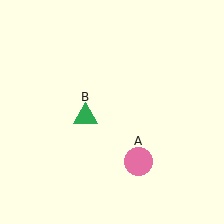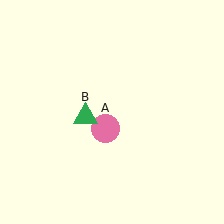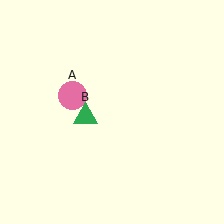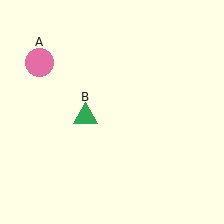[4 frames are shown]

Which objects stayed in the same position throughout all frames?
Green triangle (object B) remained stationary.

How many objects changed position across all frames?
1 object changed position: pink circle (object A).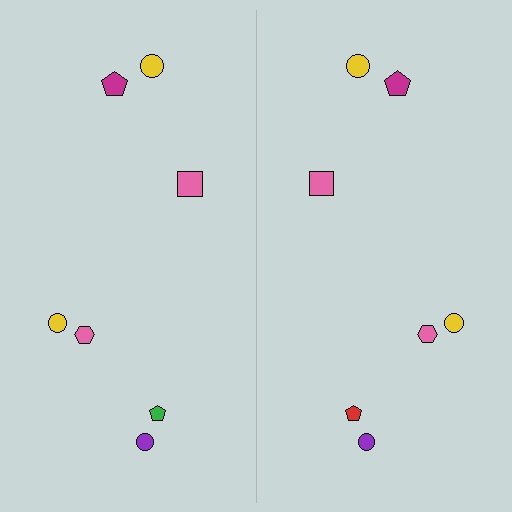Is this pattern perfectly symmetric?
No, the pattern is not perfectly symmetric. The red pentagon on the right side breaks the symmetry — its mirror counterpart is green.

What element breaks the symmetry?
The red pentagon on the right side breaks the symmetry — its mirror counterpart is green.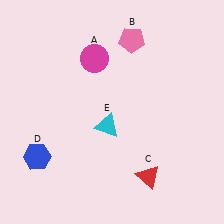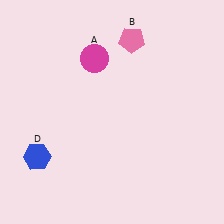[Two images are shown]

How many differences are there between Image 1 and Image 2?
There are 2 differences between the two images.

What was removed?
The red triangle (C), the cyan triangle (E) were removed in Image 2.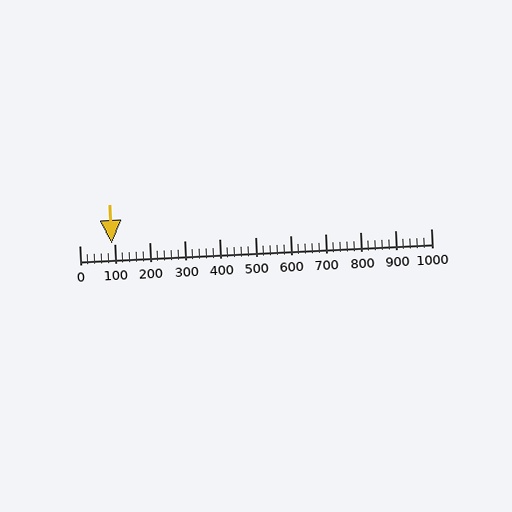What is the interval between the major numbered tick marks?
The major tick marks are spaced 100 units apart.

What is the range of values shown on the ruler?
The ruler shows values from 0 to 1000.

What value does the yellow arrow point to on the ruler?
The yellow arrow points to approximately 91.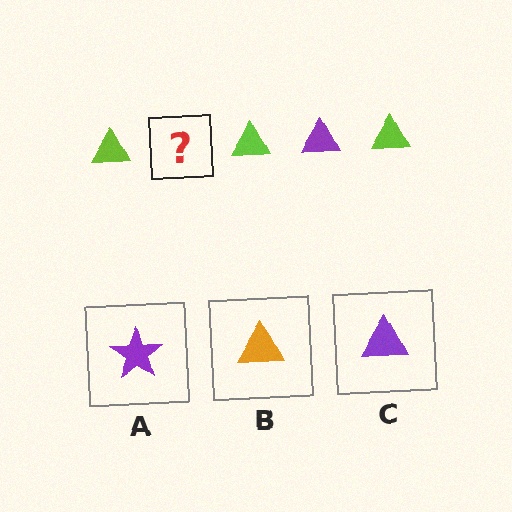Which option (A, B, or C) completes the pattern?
C.